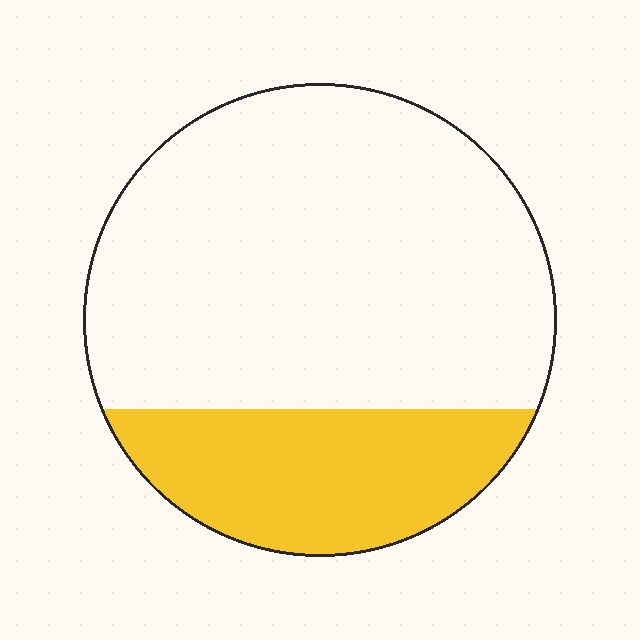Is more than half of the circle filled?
No.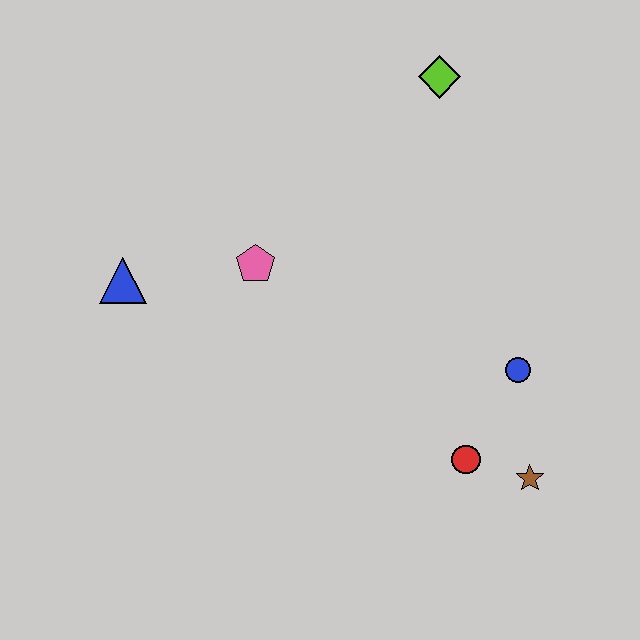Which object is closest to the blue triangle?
The pink pentagon is closest to the blue triangle.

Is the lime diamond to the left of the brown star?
Yes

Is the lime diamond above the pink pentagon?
Yes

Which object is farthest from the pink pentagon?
The brown star is farthest from the pink pentagon.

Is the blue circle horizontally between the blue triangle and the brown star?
Yes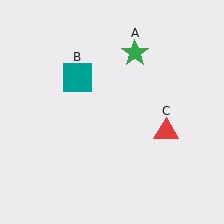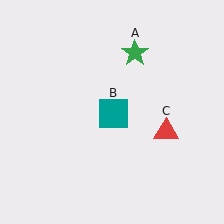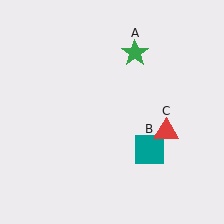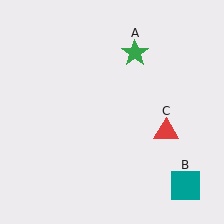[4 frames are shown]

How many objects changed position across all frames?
1 object changed position: teal square (object B).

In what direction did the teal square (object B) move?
The teal square (object B) moved down and to the right.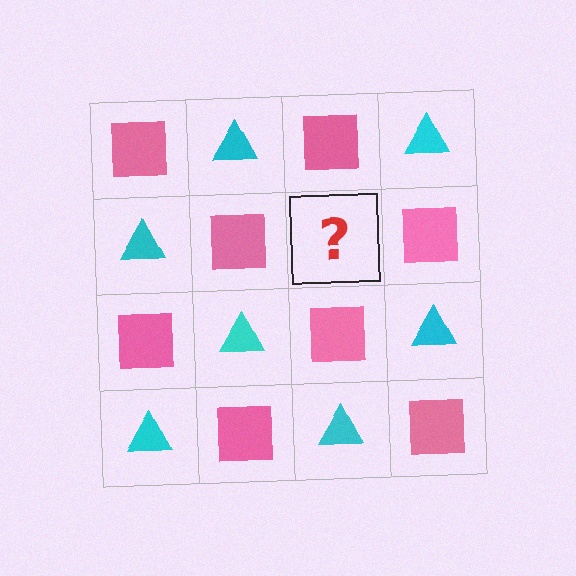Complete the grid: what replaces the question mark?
The question mark should be replaced with a cyan triangle.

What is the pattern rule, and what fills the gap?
The rule is that it alternates pink square and cyan triangle in a checkerboard pattern. The gap should be filled with a cyan triangle.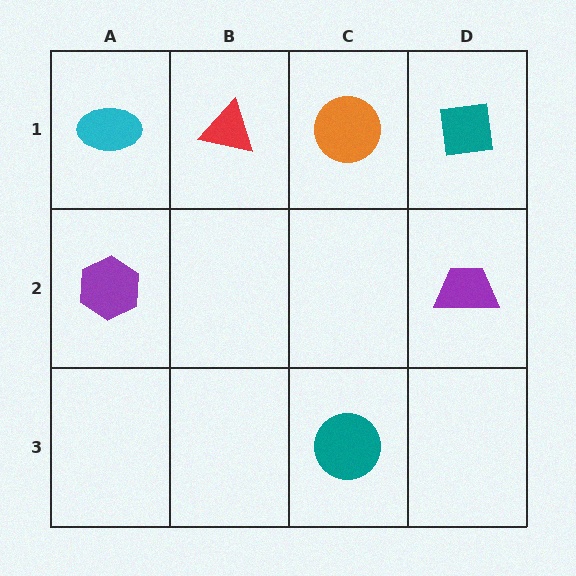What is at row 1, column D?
A teal square.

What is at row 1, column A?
A cyan ellipse.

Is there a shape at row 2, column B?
No, that cell is empty.